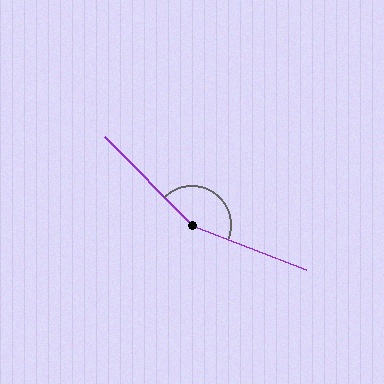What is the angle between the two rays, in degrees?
Approximately 156 degrees.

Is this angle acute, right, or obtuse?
It is obtuse.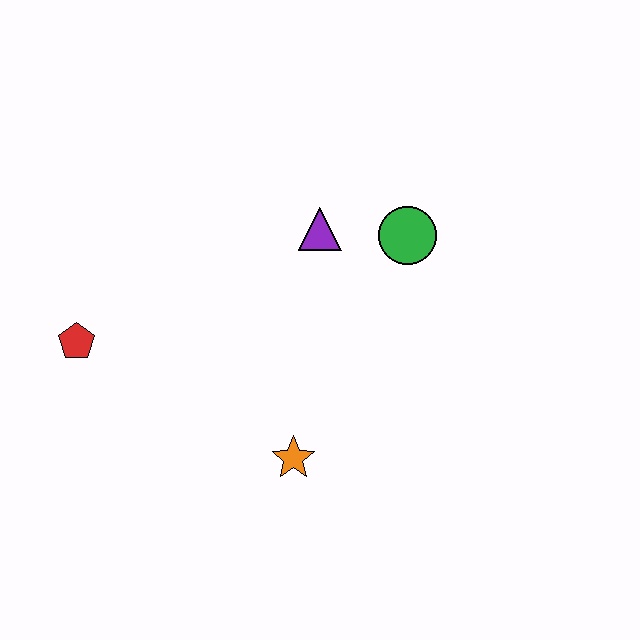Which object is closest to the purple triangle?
The green circle is closest to the purple triangle.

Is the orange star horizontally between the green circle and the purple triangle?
No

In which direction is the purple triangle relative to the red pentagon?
The purple triangle is to the right of the red pentagon.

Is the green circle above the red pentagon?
Yes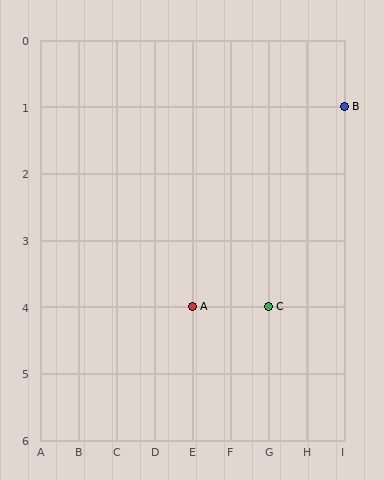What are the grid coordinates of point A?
Point A is at grid coordinates (E, 4).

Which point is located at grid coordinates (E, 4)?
Point A is at (E, 4).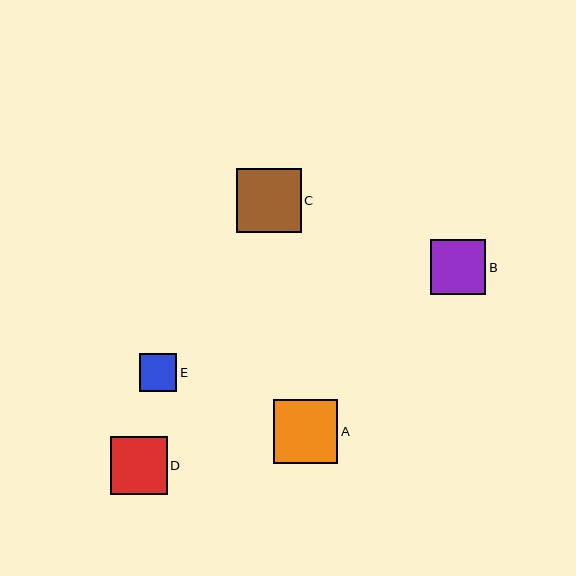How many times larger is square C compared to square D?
Square C is approximately 1.1 times the size of square D.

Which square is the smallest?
Square E is the smallest with a size of approximately 38 pixels.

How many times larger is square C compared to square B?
Square C is approximately 1.2 times the size of square B.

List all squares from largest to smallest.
From largest to smallest: C, A, D, B, E.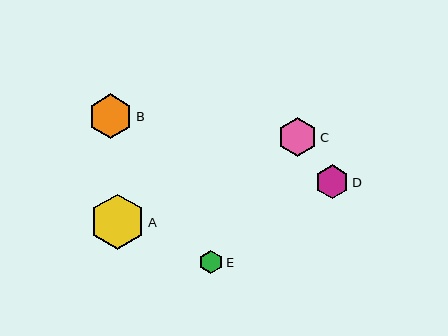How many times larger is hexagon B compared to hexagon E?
Hexagon B is approximately 1.9 times the size of hexagon E.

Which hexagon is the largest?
Hexagon A is the largest with a size of approximately 55 pixels.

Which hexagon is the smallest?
Hexagon E is the smallest with a size of approximately 24 pixels.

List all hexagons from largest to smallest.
From largest to smallest: A, B, C, D, E.